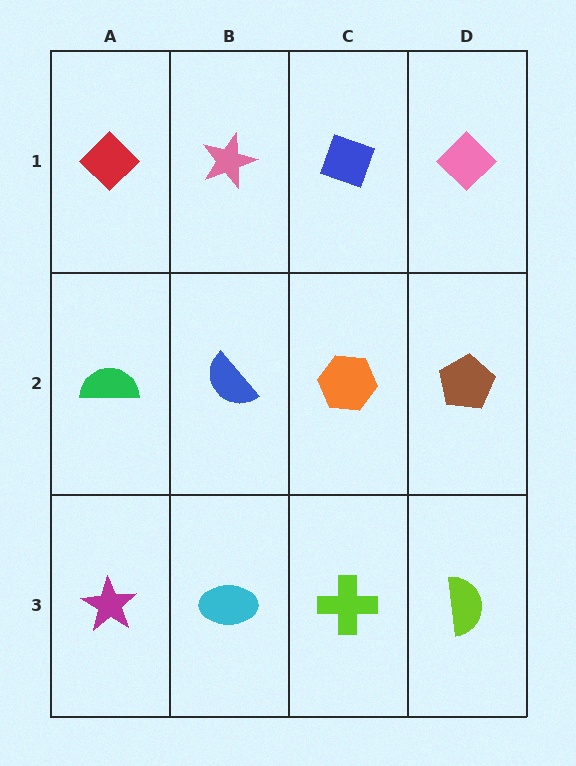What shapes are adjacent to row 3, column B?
A blue semicircle (row 2, column B), a magenta star (row 3, column A), a lime cross (row 3, column C).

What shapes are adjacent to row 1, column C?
An orange hexagon (row 2, column C), a pink star (row 1, column B), a pink diamond (row 1, column D).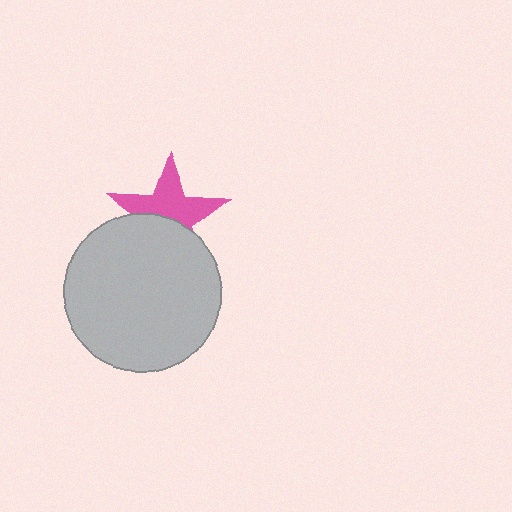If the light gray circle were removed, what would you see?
You would see the complete pink star.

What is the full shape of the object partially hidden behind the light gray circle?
The partially hidden object is a pink star.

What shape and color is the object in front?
The object in front is a light gray circle.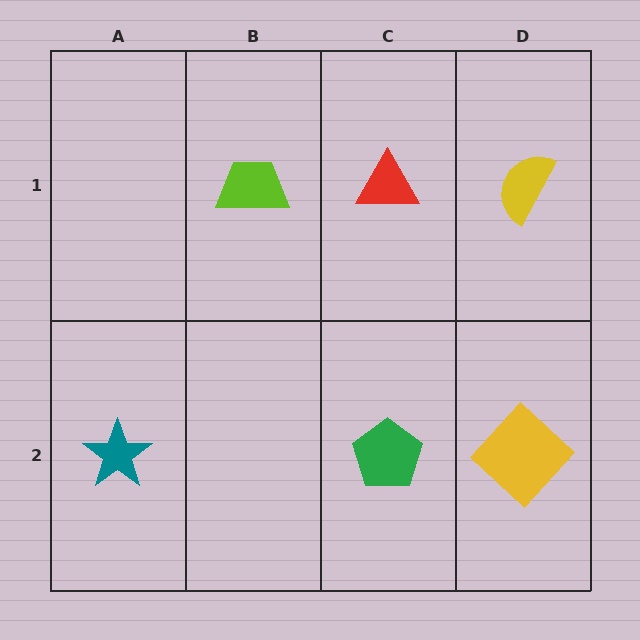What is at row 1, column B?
A lime trapezoid.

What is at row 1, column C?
A red triangle.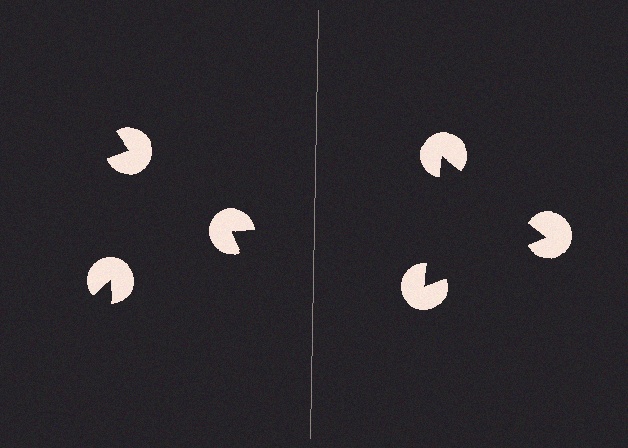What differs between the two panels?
The pac-man discs are positioned identically on both sides; only the wedge orientations differ. On the right they align to a triangle; on the left they are misaligned.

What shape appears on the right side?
An illusory triangle.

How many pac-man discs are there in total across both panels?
6 — 3 on each side.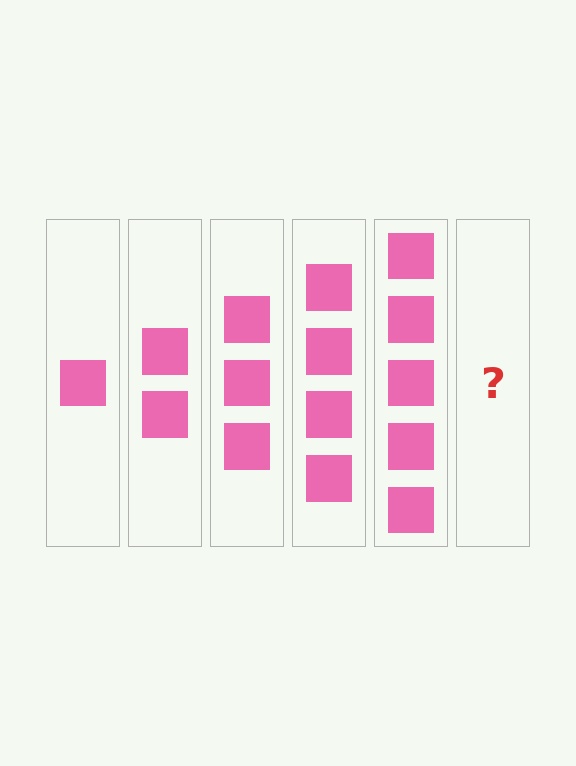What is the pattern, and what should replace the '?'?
The pattern is that each step adds one more square. The '?' should be 6 squares.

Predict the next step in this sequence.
The next step is 6 squares.